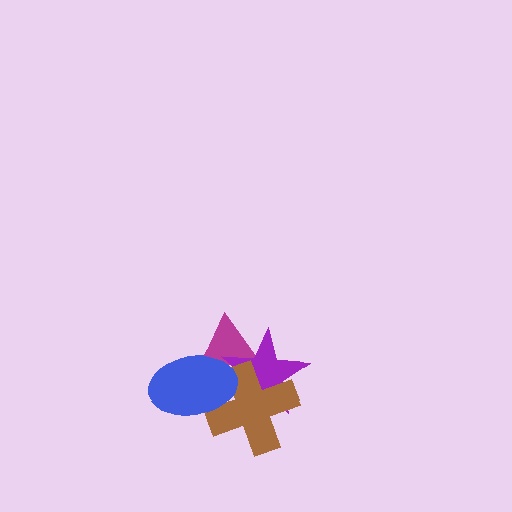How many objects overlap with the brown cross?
3 objects overlap with the brown cross.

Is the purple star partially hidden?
Yes, it is partially covered by another shape.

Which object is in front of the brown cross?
The blue ellipse is in front of the brown cross.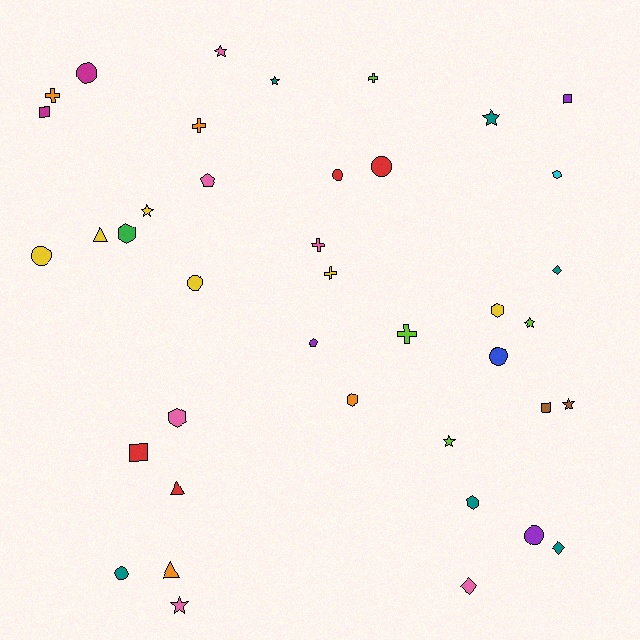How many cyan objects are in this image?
There is 1 cyan object.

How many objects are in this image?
There are 40 objects.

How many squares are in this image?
There are 4 squares.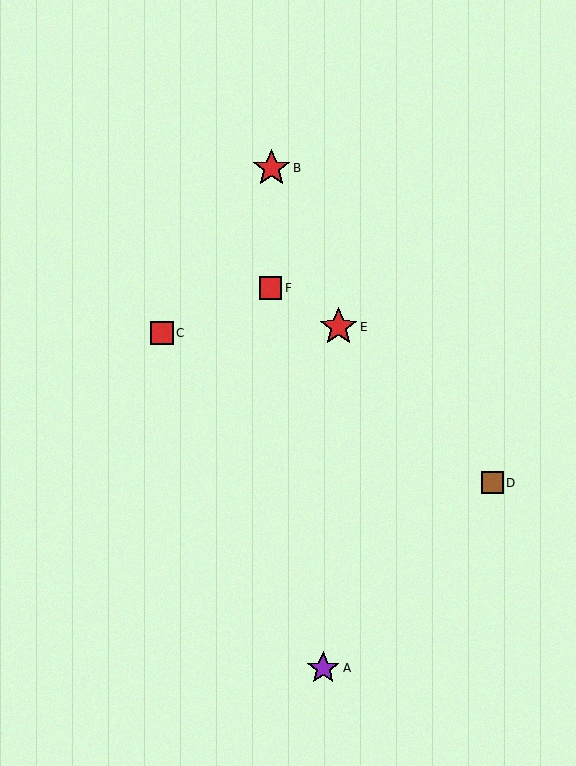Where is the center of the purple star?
The center of the purple star is at (323, 668).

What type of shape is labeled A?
Shape A is a purple star.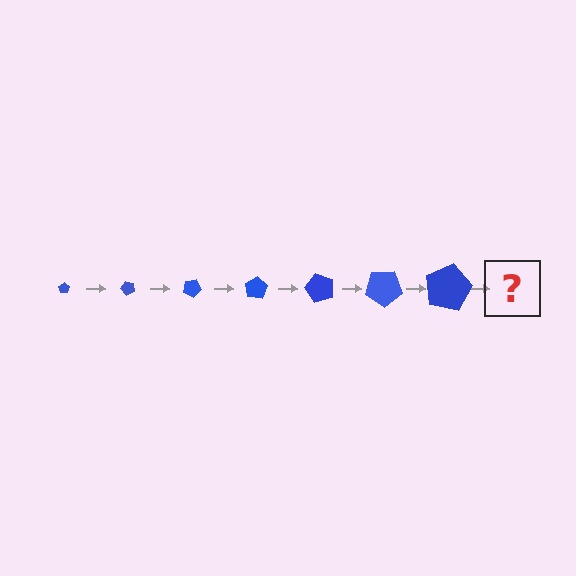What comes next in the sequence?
The next element should be a pentagon, larger than the previous one and rotated 350 degrees from the start.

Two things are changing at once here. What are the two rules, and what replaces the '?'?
The two rules are that the pentagon grows larger each step and it rotates 50 degrees each step. The '?' should be a pentagon, larger than the previous one and rotated 350 degrees from the start.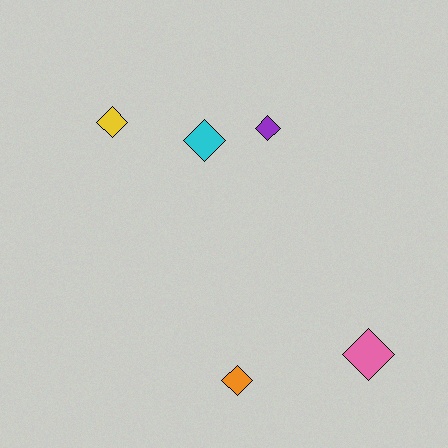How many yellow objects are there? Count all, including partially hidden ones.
There is 1 yellow object.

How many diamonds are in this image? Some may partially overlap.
There are 5 diamonds.